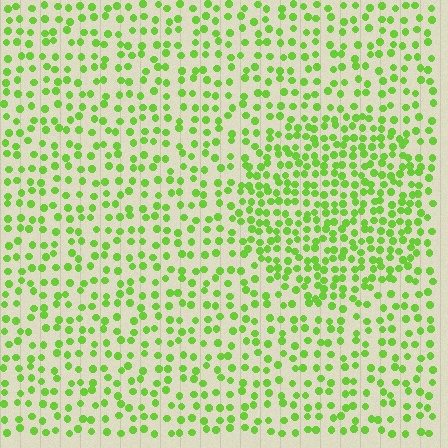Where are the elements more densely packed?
The elements are more densely packed inside the circle boundary.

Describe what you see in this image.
The image contains small lime elements arranged at two different densities. A circle-shaped region is visible where the elements are more densely packed than the surrounding area.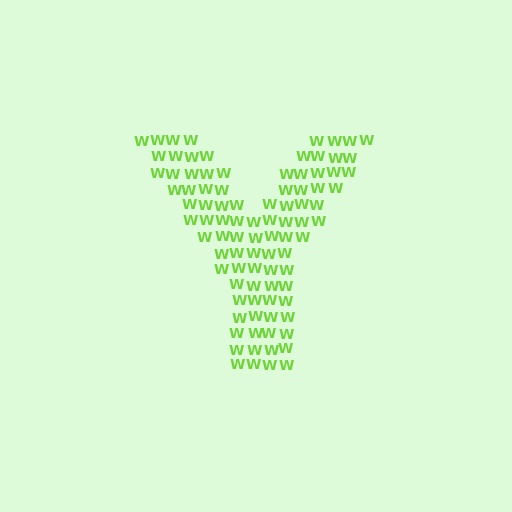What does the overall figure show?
The overall figure shows the letter Y.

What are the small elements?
The small elements are letter W's.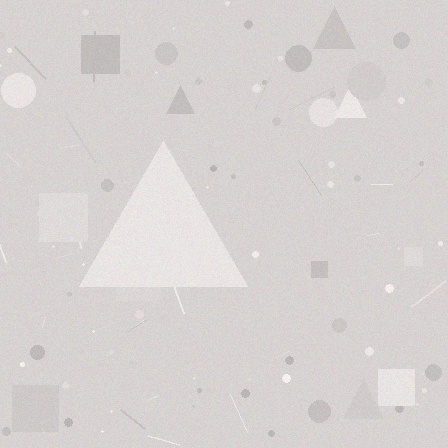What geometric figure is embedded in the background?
A triangle is embedded in the background.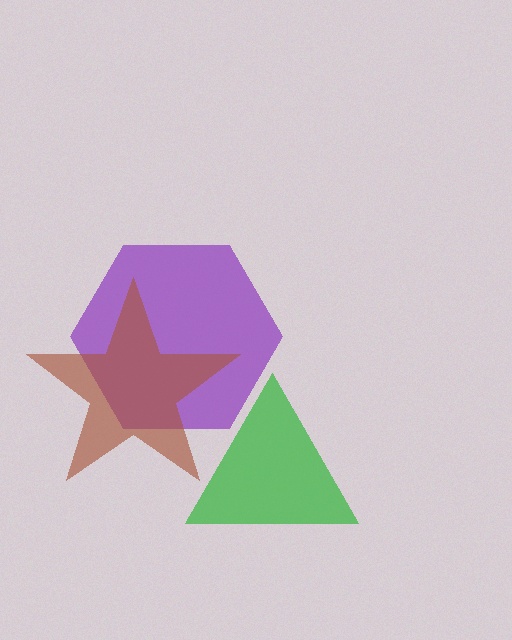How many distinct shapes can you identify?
There are 3 distinct shapes: a purple hexagon, a green triangle, a brown star.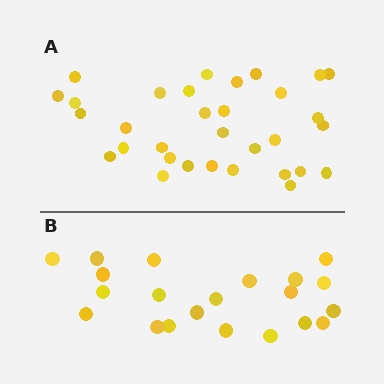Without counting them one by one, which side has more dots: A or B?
Region A (the top region) has more dots.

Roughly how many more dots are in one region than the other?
Region A has roughly 12 or so more dots than region B.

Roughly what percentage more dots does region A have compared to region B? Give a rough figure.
About 50% more.